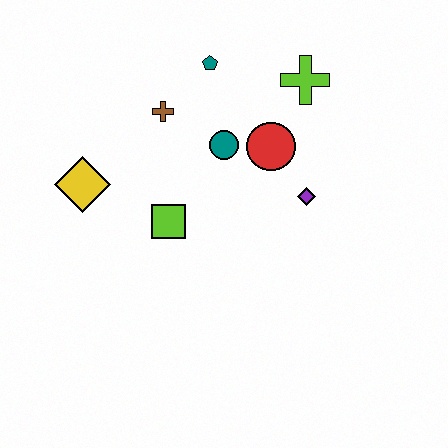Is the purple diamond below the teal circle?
Yes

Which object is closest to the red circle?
The teal circle is closest to the red circle.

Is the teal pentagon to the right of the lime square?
Yes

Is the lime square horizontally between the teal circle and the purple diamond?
No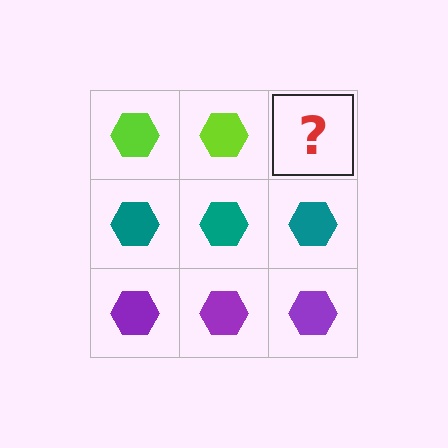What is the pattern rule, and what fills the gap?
The rule is that each row has a consistent color. The gap should be filled with a lime hexagon.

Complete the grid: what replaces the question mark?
The question mark should be replaced with a lime hexagon.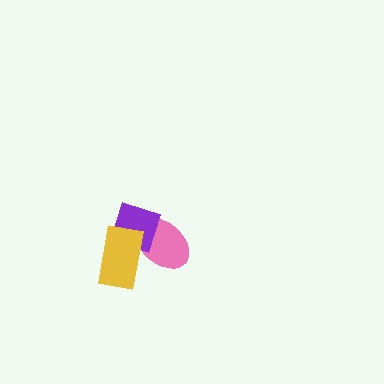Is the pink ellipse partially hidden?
Yes, it is partially covered by another shape.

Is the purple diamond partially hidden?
Yes, it is partially covered by another shape.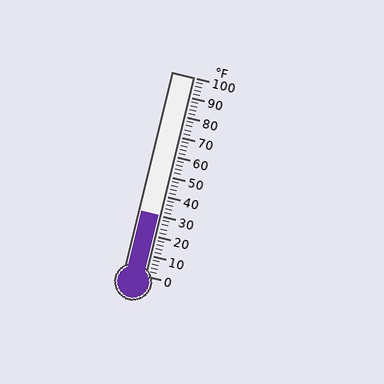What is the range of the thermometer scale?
The thermometer scale ranges from 0°F to 100°F.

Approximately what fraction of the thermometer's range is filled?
The thermometer is filled to approximately 30% of its range.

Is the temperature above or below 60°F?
The temperature is below 60°F.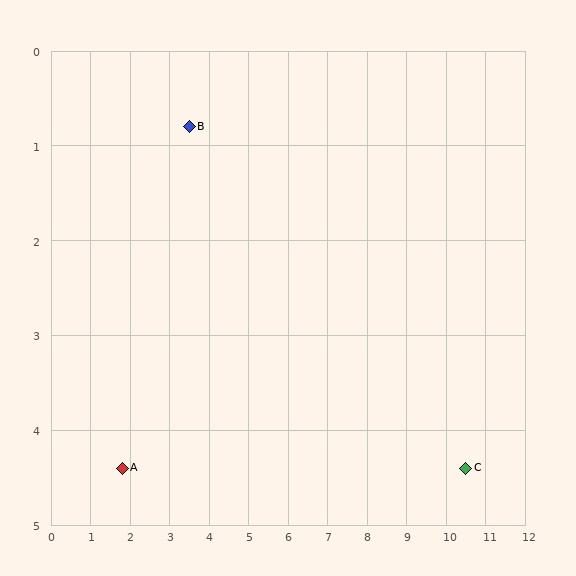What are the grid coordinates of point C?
Point C is at approximately (10.5, 4.4).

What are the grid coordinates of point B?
Point B is at approximately (3.5, 0.8).